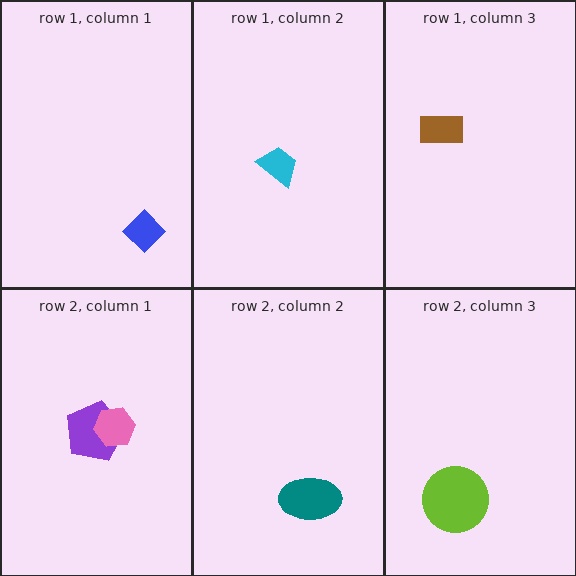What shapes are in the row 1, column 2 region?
The cyan trapezoid.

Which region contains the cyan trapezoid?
The row 1, column 2 region.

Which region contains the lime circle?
The row 2, column 3 region.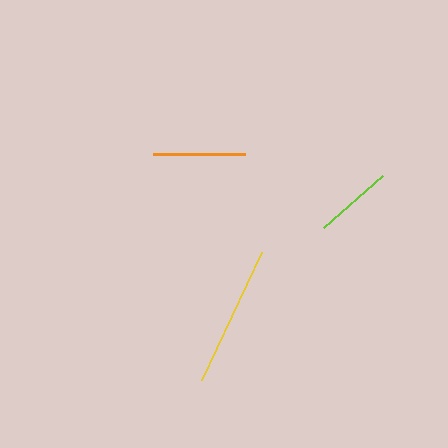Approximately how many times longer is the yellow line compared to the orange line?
The yellow line is approximately 1.6 times the length of the orange line.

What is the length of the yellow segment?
The yellow segment is approximately 141 pixels long.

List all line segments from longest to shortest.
From longest to shortest: yellow, orange, lime.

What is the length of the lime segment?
The lime segment is approximately 79 pixels long.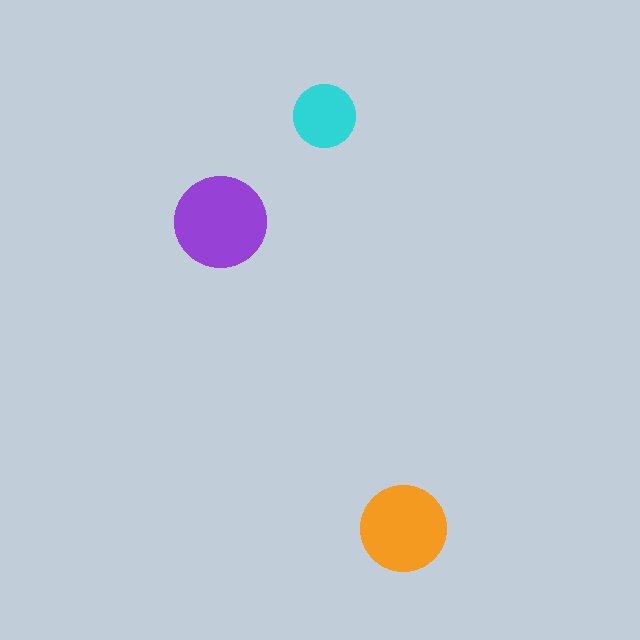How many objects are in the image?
There are 3 objects in the image.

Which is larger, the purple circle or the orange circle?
The purple one.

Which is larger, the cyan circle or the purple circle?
The purple one.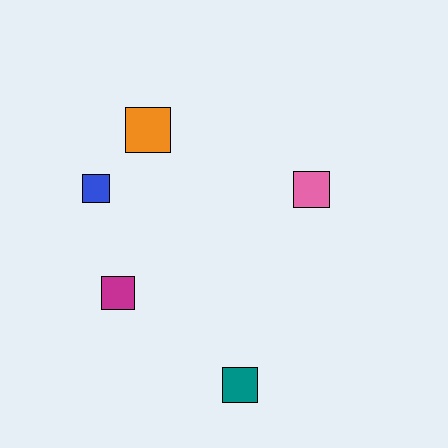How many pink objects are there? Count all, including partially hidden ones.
There is 1 pink object.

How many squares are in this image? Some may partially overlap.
There are 5 squares.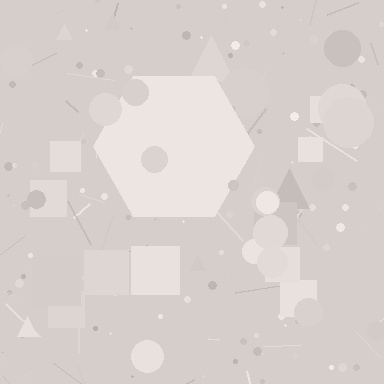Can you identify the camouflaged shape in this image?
The camouflaged shape is a hexagon.